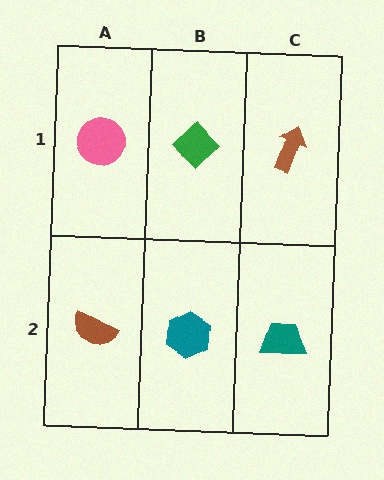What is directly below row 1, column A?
A brown semicircle.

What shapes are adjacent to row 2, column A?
A pink circle (row 1, column A), a teal hexagon (row 2, column B).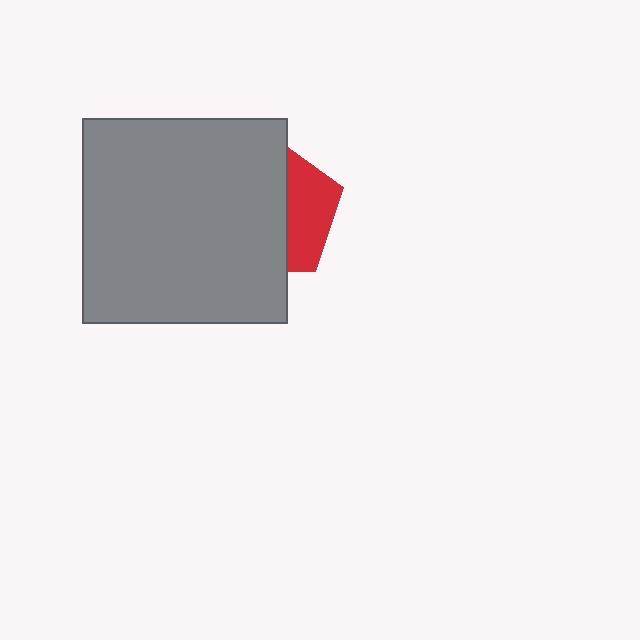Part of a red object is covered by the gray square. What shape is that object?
It is a pentagon.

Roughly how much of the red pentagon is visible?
A small part of it is visible (roughly 35%).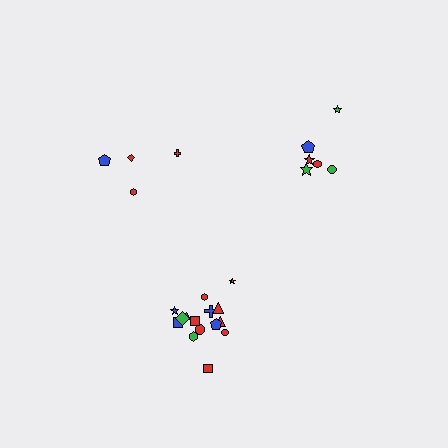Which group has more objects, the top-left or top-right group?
The top-right group.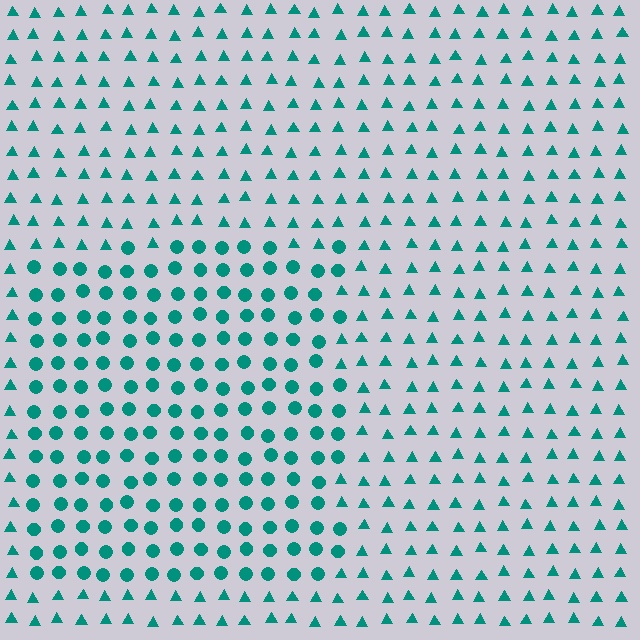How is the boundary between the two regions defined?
The boundary is defined by a change in element shape: circles inside vs. triangles outside. All elements share the same color and spacing.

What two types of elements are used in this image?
The image uses circles inside the rectangle region and triangles outside it.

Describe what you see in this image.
The image is filled with small teal elements arranged in a uniform grid. A rectangle-shaped region contains circles, while the surrounding area contains triangles. The boundary is defined purely by the change in element shape.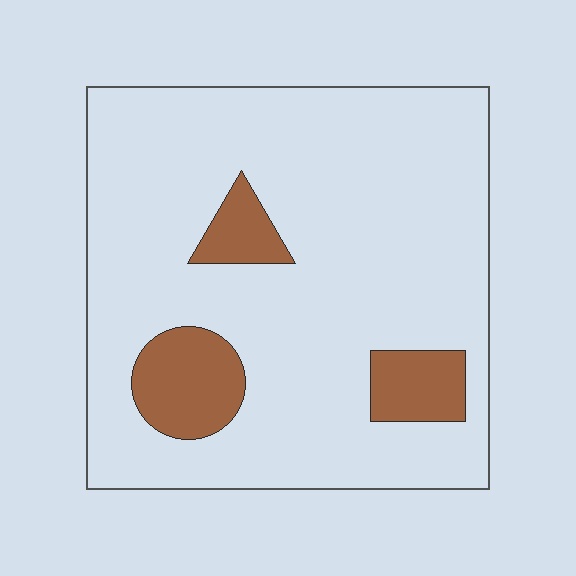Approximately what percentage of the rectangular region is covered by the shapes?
Approximately 15%.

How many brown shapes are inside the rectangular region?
3.